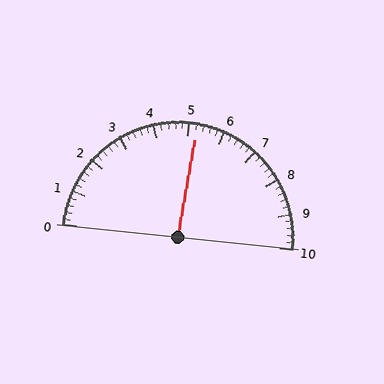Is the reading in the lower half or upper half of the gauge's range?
The reading is in the upper half of the range (0 to 10).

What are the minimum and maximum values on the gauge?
The gauge ranges from 0 to 10.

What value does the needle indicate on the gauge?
The needle indicates approximately 5.2.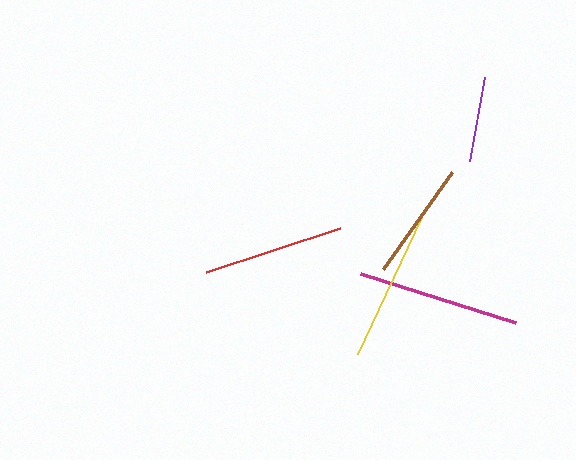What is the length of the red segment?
The red segment is approximately 141 pixels long.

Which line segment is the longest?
The magenta line is the longest at approximately 163 pixels.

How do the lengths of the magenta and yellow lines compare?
The magenta and yellow lines are approximately the same length.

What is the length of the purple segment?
The purple segment is approximately 86 pixels long.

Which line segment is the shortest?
The purple line is the shortest at approximately 86 pixels.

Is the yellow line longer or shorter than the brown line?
The yellow line is longer than the brown line.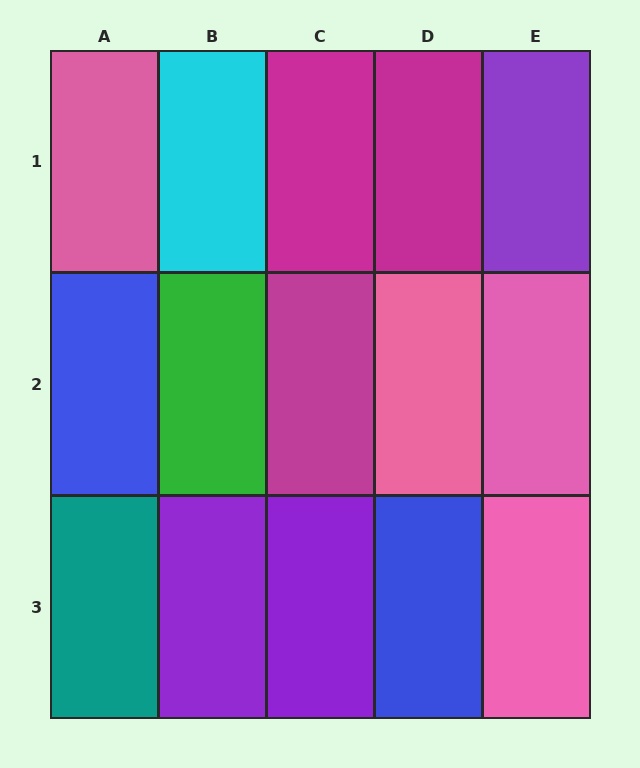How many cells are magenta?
3 cells are magenta.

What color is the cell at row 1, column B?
Cyan.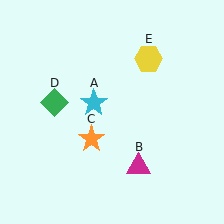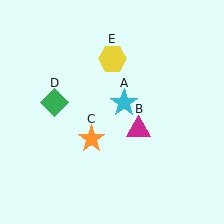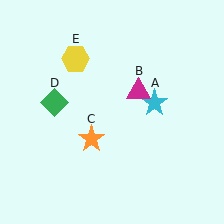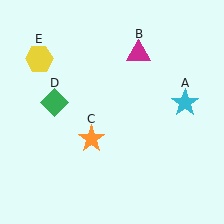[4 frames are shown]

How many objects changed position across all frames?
3 objects changed position: cyan star (object A), magenta triangle (object B), yellow hexagon (object E).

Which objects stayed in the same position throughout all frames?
Orange star (object C) and green diamond (object D) remained stationary.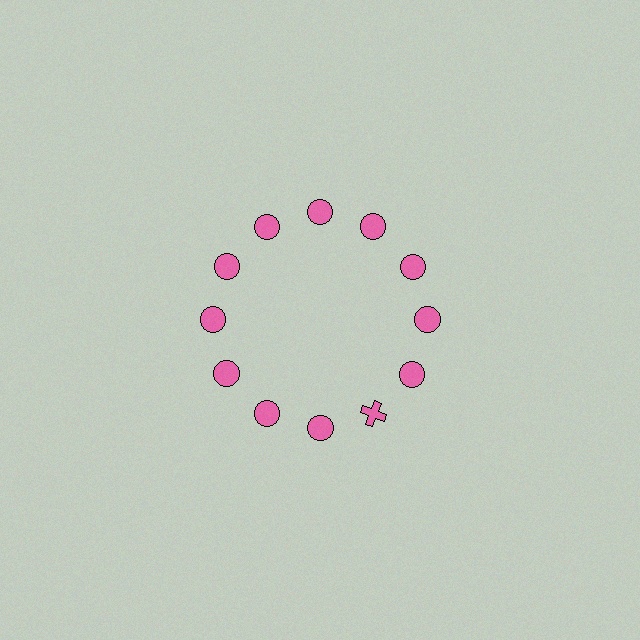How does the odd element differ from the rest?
It has a different shape: cross instead of circle.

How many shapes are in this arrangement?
There are 12 shapes arranged in a ring pattern.